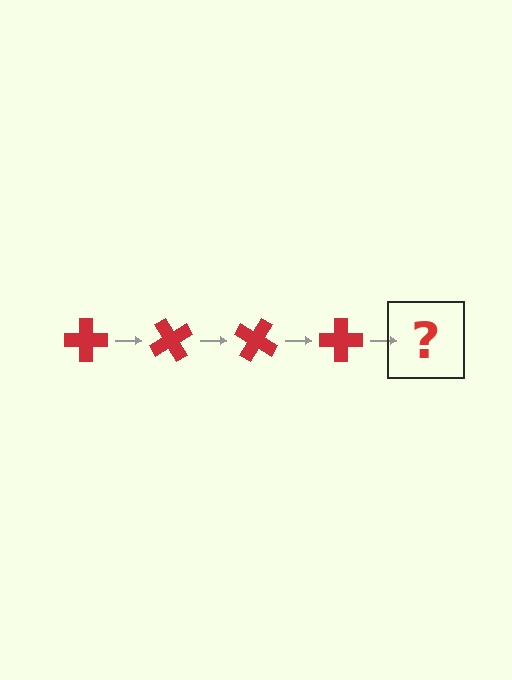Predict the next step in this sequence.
The next step is a red cross rotated 240 degrees.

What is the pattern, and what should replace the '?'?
The pattern is that the cross rotates 60 degrees each step. The '?' should be a red cross rotated 240 degrees.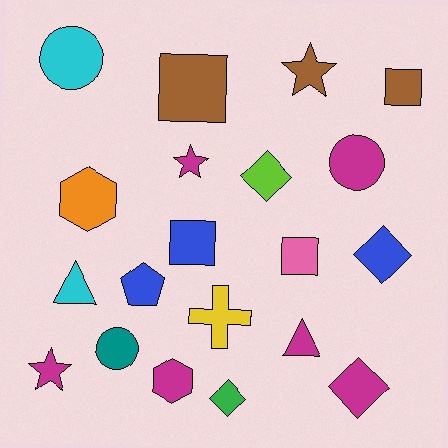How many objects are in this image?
There are 20 objects.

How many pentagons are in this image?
There is 1 pentagon.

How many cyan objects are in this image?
There are 2 cyan objects.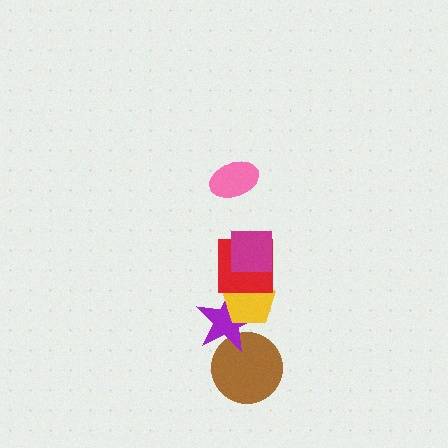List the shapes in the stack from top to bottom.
From top to bottom: the pink ellipse, the magenta square, the red square, the yellow pentagon, the purple star, the brown circle.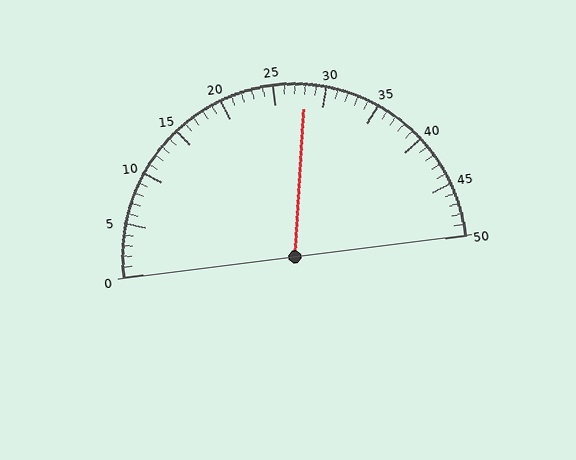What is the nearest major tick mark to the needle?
The nearest major tick mark is 30.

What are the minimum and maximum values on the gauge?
The gauge ranges from 0 to 50.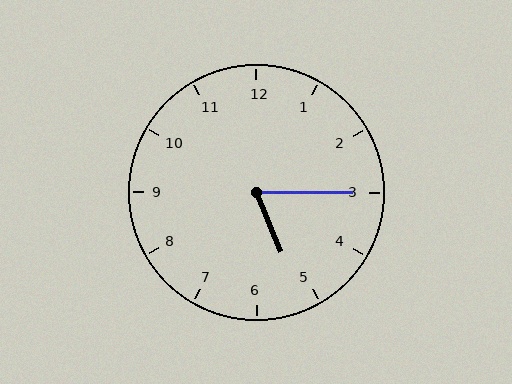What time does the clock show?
5:15.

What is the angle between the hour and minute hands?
Approximately 68 degrees.